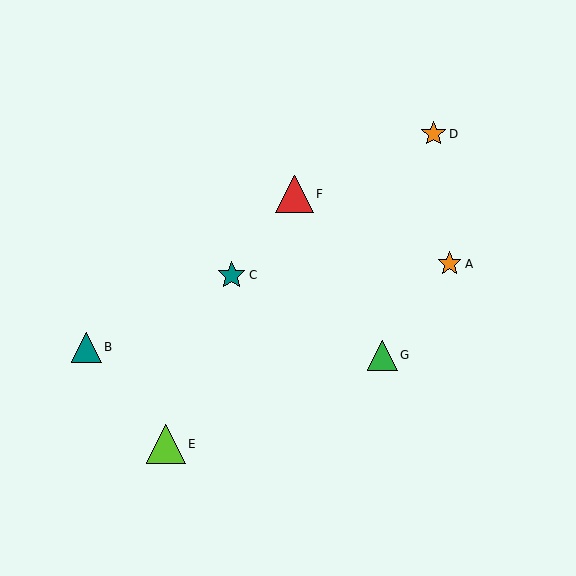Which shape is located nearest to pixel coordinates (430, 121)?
The orange star (labeled D) at (434, 134) is nearest to that location.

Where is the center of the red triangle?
The center of the red triangle is at (295, 194).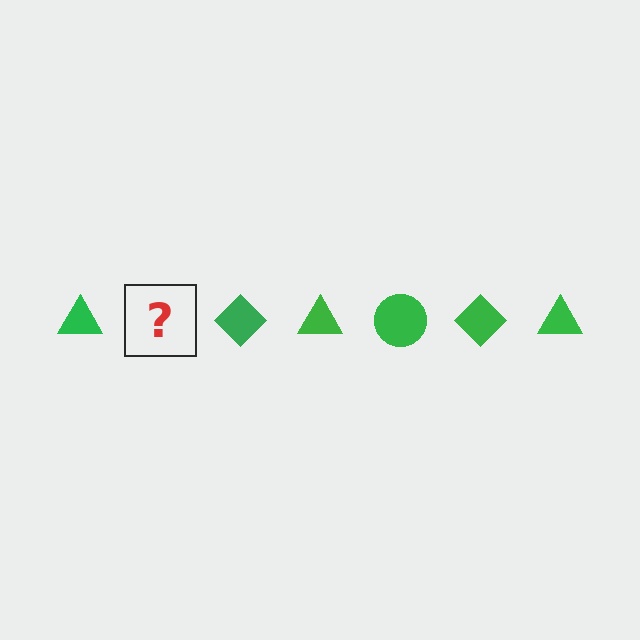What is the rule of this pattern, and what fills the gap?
The rule is that the pattern cycles through triangle, circle, diamond shapes in green. The gap should be filled with a green circle.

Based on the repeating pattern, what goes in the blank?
The blank should be a green circle.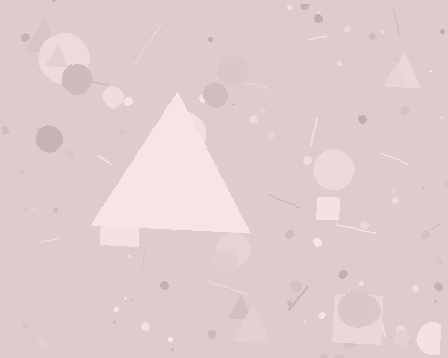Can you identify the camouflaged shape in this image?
The camouflaged shape is a triangle.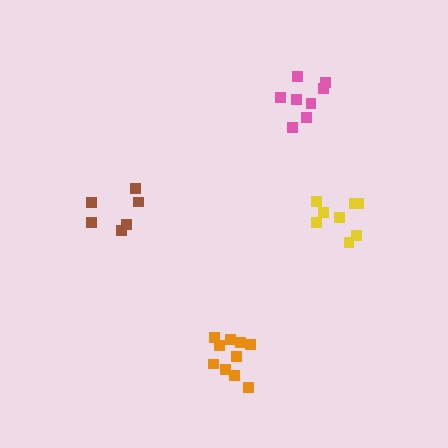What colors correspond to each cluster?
The clusters are colored: brown, pink, yellow, orange.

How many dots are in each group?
Group 1: 6 dots, Group 2: 8 dots, Group 3: 8 dots, Group 4: 10 dots (32 total).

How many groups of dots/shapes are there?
There are 4 groups.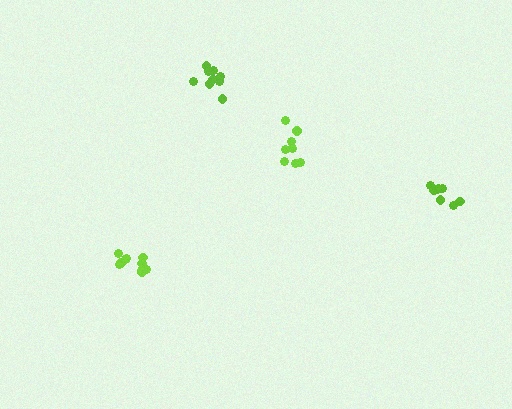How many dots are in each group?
Group 1: 10 dots, Group 2: 8 dots, Group 3: 8 dots, Group 4: 10 dots (36 total).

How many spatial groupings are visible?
There are 4 spatial groupings.